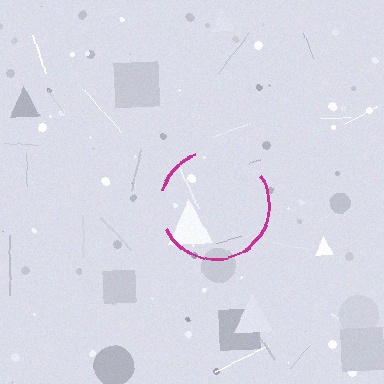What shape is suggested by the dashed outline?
The dashed outline suggests a circle.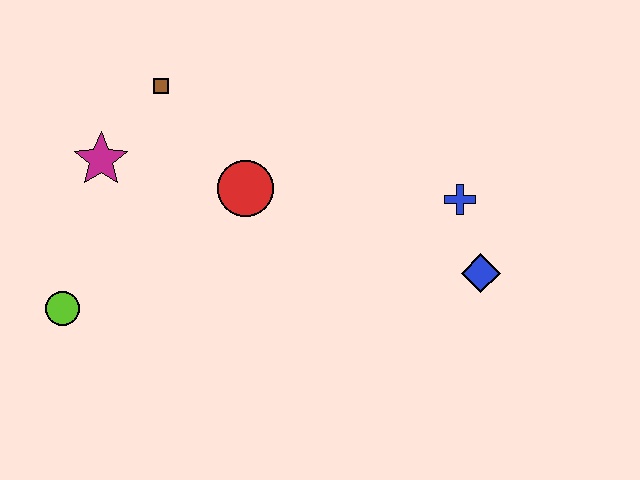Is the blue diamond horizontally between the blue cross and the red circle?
No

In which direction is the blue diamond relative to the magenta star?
The blue diamond is to the right of the magenta star.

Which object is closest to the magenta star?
The brown square is closest to the magenta star.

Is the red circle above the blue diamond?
Yes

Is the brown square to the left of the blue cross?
Yes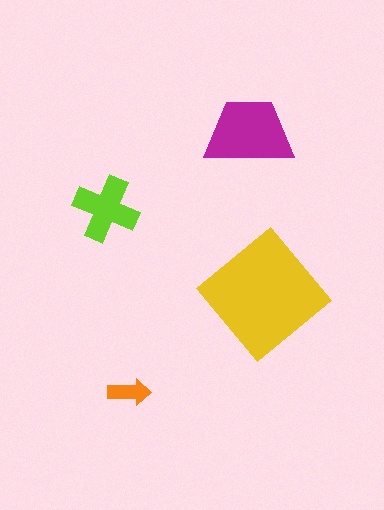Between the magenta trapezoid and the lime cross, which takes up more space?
The magenta trapezoid.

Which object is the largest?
The yellow diamond.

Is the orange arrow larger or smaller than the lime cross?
Smaller.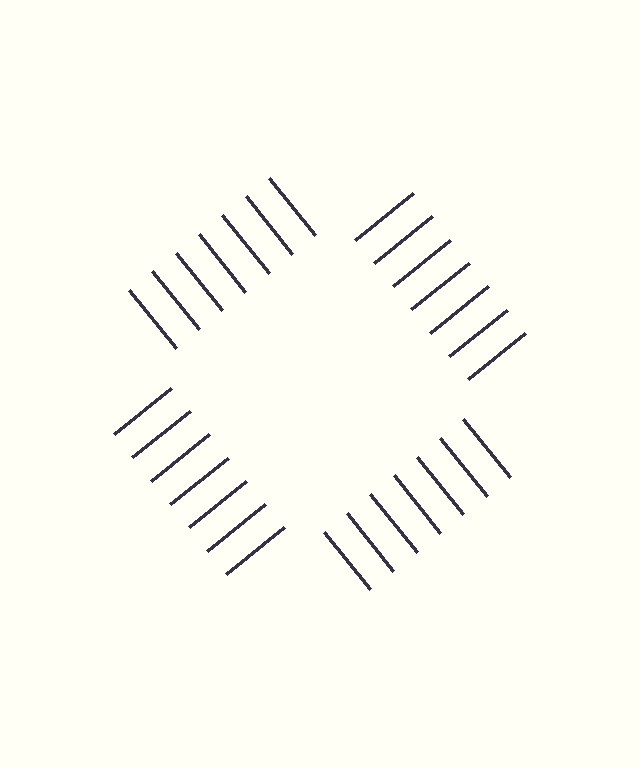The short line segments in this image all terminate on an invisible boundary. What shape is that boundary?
An illusory square — the line segments terminate on its edges but no continuous stroke is drawn.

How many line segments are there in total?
28 — 7 along each of the 4 edges.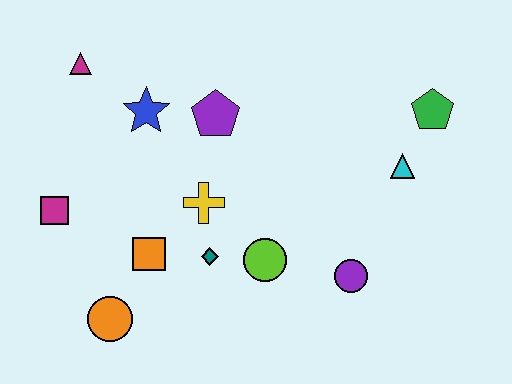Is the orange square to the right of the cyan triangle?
No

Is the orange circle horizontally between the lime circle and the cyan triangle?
No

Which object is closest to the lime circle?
The teal diamond is closest to the lime circle.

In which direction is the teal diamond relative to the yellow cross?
The teal diamond is below the yellow cross.